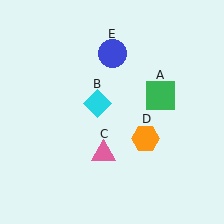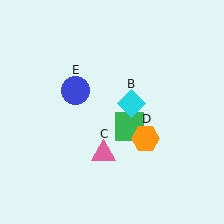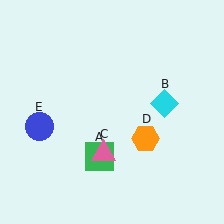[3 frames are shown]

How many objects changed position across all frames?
3 objects changed position: green square (object A), cyan diamond (object B), blue circle (object E).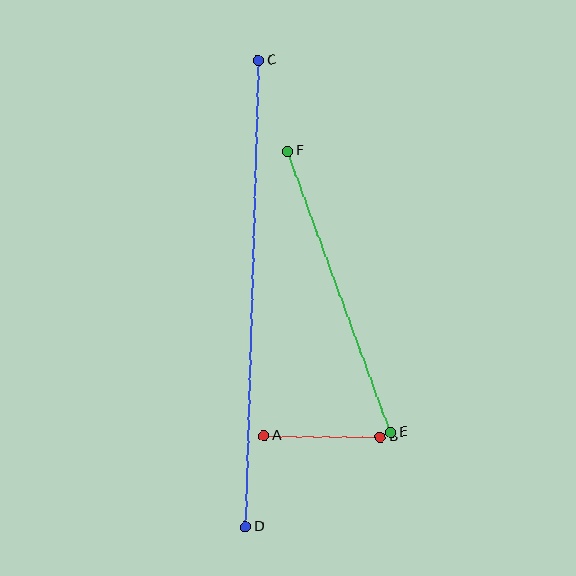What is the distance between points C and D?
The distance is approximately 466 pixels.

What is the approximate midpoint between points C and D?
The midpoint is at approximately (252, 293) pixels.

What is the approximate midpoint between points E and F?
The midpoint is at approximately (340, 292) pixels.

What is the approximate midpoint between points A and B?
The midpoint is at approximately (322, 436) pixels.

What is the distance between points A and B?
The distance is approximately 116 pixels.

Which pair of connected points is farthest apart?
Points C and D are farthest apart.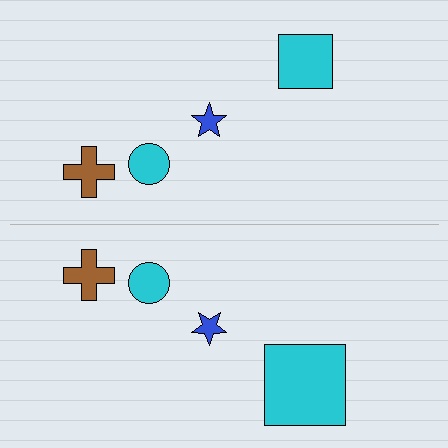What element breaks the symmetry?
The cyan square on the bottom side has a different size than its mirror counterpart.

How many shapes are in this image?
There are 8 shapes in this image.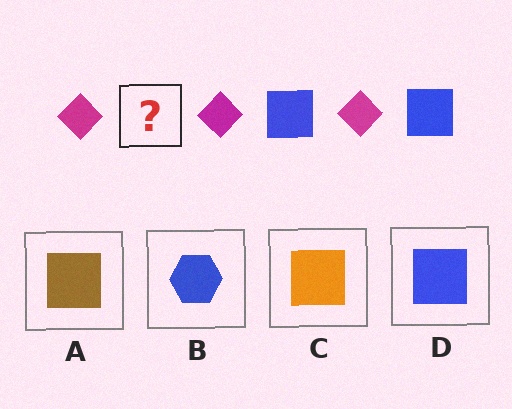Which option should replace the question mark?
Option D.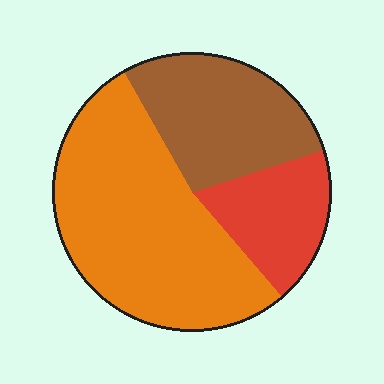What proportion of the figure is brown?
Brown takes up between a sixth and a third of the figure.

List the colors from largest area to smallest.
From largest to smallest: orange, brown, red.